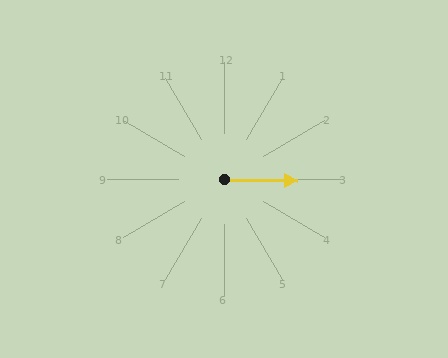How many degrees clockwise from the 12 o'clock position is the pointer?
Approximately 92 degrees.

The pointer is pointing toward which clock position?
Roughly 3 o'clock.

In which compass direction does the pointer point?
East.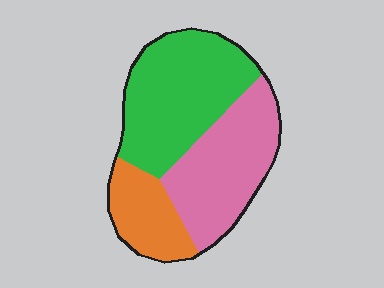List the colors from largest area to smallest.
From largest to smallest: green, pink, orange.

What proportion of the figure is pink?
Pink takes up about three eighths (3/8) of the figure.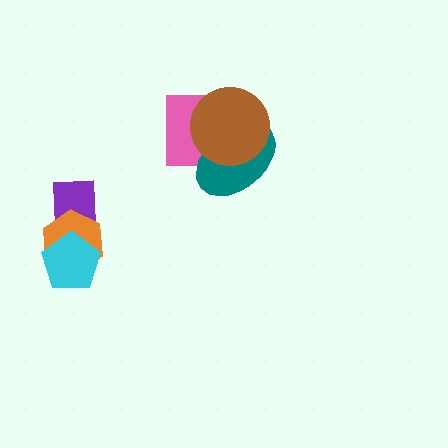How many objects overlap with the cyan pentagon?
2 objects overlap with the cyan pentagon.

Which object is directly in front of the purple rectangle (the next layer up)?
The orange hexagon is directly in front of the purple rectangle.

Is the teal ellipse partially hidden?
Yes, it is partially covered by another shape.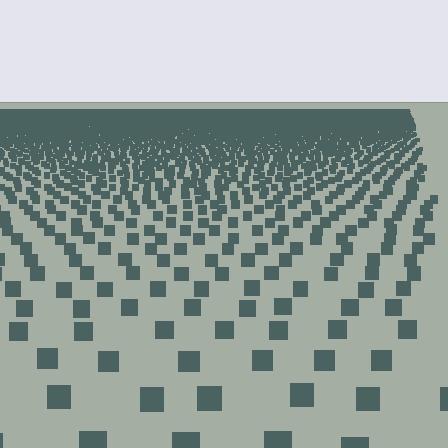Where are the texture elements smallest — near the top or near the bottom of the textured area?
Near the top.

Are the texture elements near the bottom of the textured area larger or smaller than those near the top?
Larger. Near the bottom, elements are closer to the viewer and appear at a bigger on-screen size.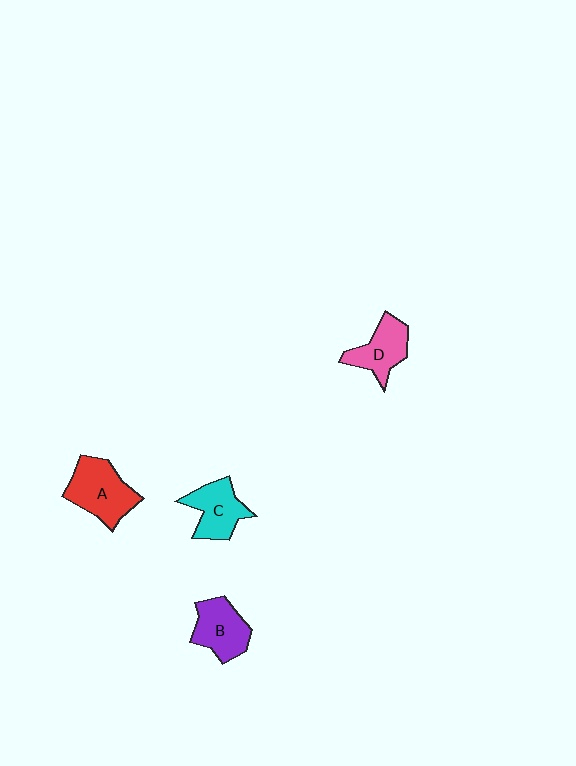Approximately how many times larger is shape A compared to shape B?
Approximately 1.2 times.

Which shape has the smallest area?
Shape D (pink).